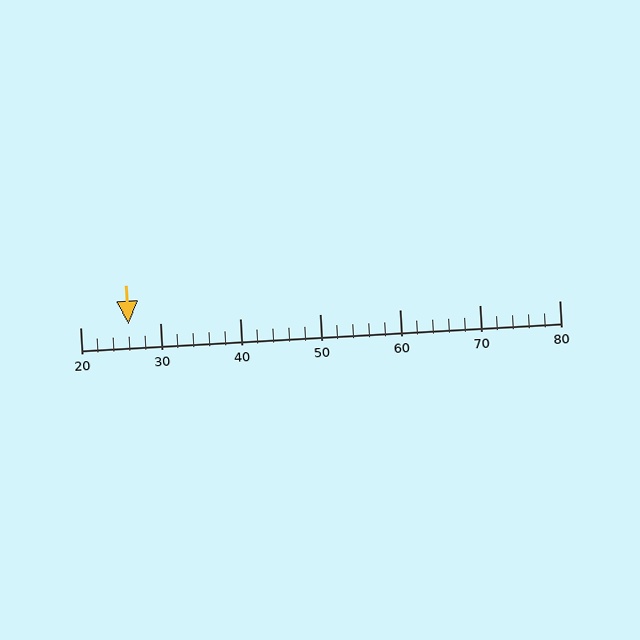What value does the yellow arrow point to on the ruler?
The yellow arrow points to approximately 26.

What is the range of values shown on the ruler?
The ruler shows values from 20 to 80.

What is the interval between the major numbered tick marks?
The major tick marks are spaced 10 units apart.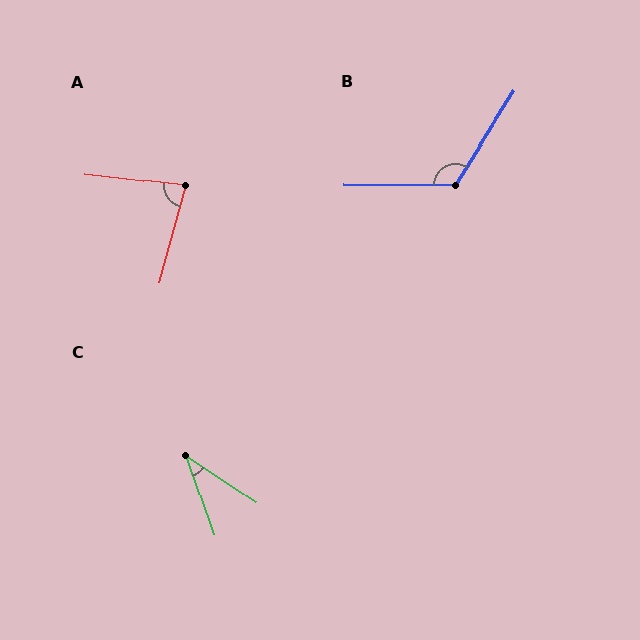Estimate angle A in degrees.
Approximately 81 degrees.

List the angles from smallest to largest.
C (37°), A (81°), B (122°).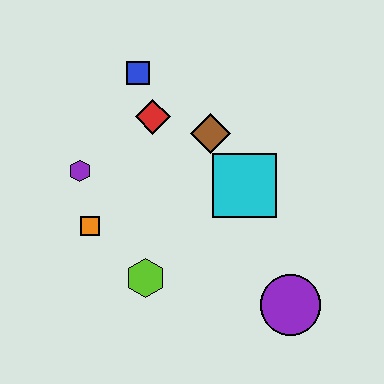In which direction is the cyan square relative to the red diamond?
The cyan square is to the right of the red diamond.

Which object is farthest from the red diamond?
The purple circle is farthest from the red diamond.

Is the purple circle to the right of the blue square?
Yes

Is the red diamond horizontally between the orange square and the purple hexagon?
No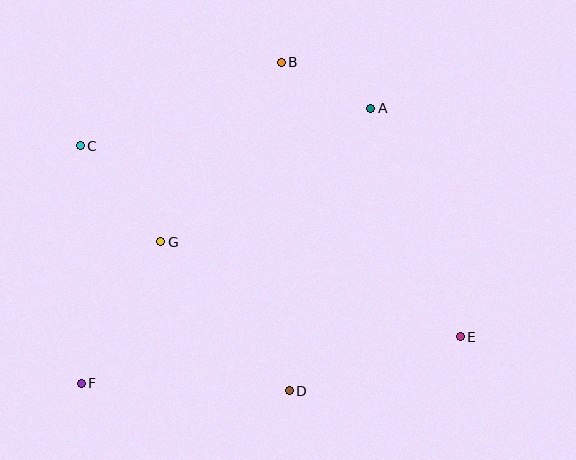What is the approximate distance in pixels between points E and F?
The distance between E and F is approximately 382 pixels.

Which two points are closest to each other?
Points A and B are closest to each other.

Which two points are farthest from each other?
Points C and E are farthest from each other.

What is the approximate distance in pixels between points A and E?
The distance between A and E is approximately 246 pixels.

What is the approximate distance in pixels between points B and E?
The distance between B and E is approximately 328 pixels.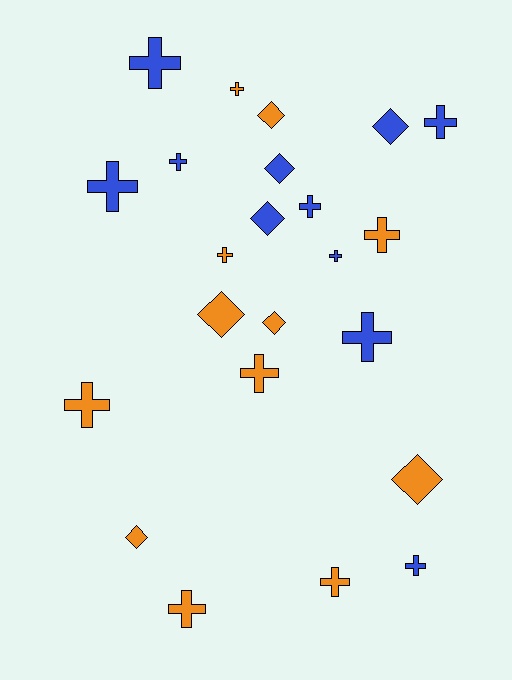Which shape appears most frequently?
Cross, with 15 objects.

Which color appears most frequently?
Orange, with 12 objects.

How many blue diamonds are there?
There are 3 blue diamonds.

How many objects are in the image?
There are 23 objects.